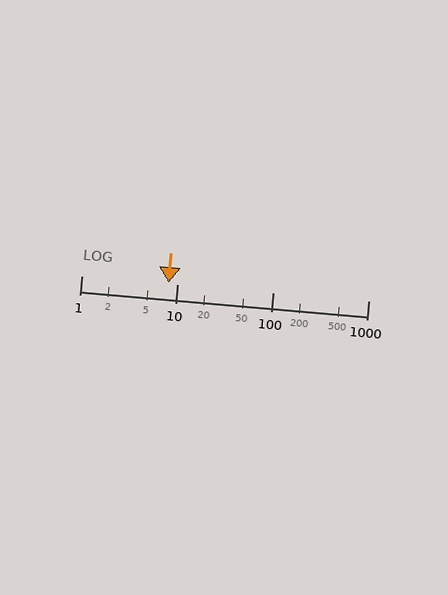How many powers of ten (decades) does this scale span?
The scale spans 3 decades, from 1 to 1000.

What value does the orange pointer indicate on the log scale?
The pointer indicates approximately 8.2.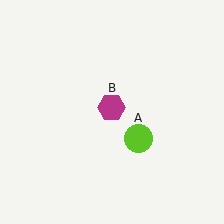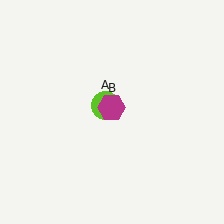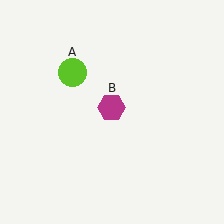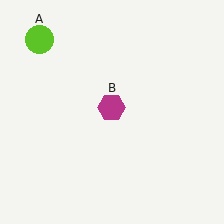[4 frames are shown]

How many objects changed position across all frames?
1 object changed position: lime circle (object A).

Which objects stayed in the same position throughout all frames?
Magenta hexagon (object B) remained stationary.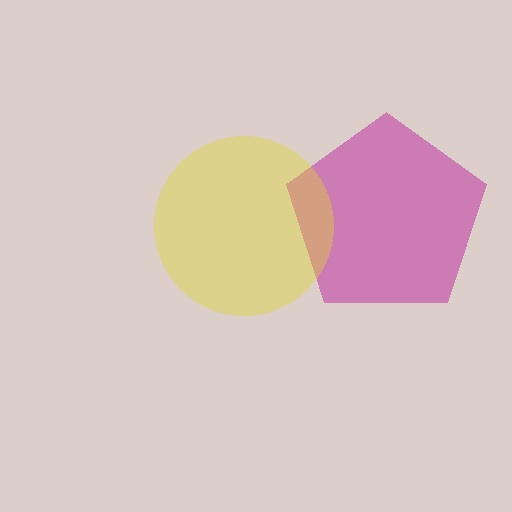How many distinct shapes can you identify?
There are 2 distinct shapes: a magenta pentagon, a yellow circle.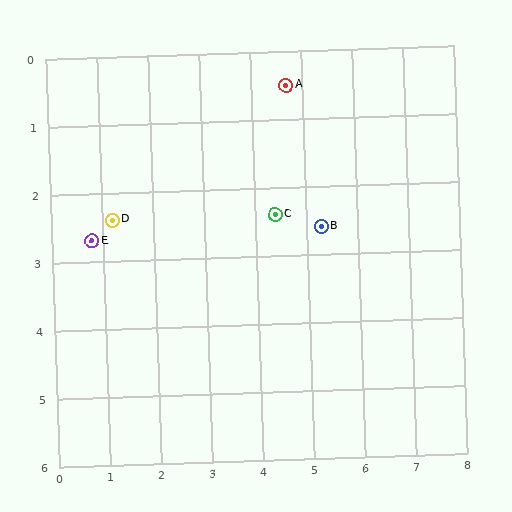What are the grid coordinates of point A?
Point A is at approximately (4.7, 0.5).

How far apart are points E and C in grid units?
Points E and C are about 3.6 grid units apart.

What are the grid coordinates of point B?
Point B is at approximately (5.3, 2.6).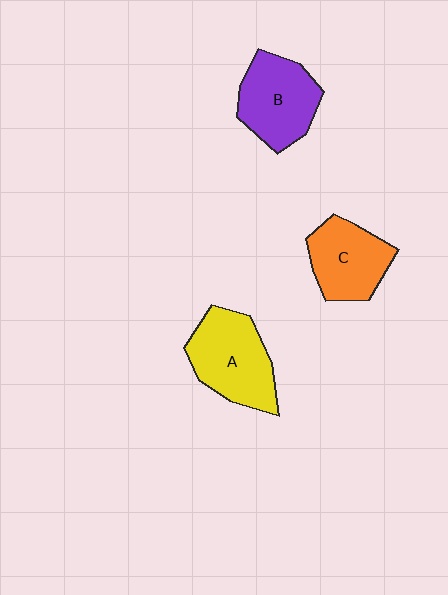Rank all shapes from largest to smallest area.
From largest to smallest: A (yellow), B (purple), C (orange).